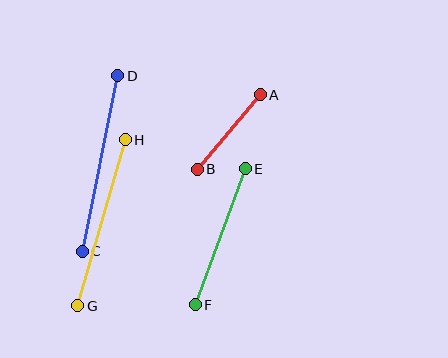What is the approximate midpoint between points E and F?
The midpoint is at approximately (220, 237) pixels.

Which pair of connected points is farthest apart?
Points C and D are farthest apart.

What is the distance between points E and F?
The distance is approximately 145 pixels.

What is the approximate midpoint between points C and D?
The midpoint is at approximately (100, 164) pixels.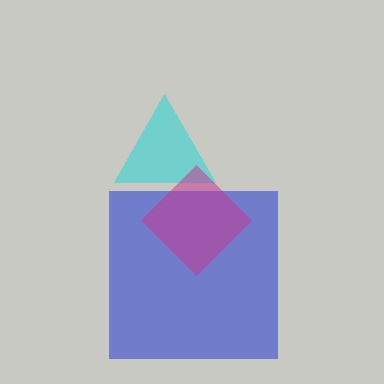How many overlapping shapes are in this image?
There are 3 overlapping shapes in the image.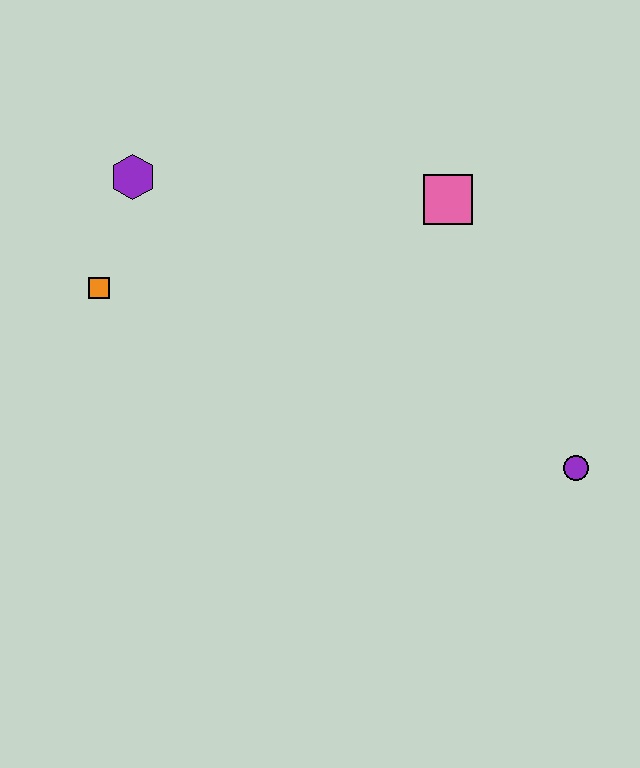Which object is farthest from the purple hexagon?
The purple circle is farthest from the purple hexagon.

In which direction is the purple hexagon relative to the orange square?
The purple hexagon is above the orange square.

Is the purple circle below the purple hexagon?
Yes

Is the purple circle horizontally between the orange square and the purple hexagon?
No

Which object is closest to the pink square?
The purple circle is closest to the pink square.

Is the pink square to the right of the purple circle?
No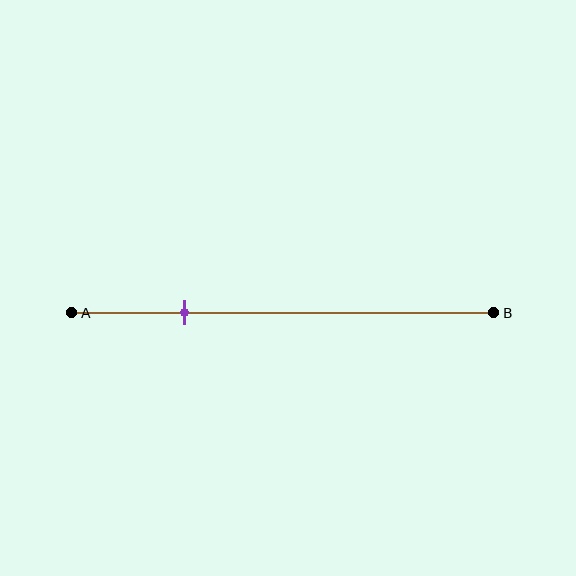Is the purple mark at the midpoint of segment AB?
No, the mark is at about 25% from A, not at the 50% midpoint.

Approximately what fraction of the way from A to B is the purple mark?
The purple mark is approximately 25% of the way from A to B.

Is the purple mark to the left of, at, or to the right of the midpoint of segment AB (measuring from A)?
The purple mark is to the left of the midpoint of segment AB.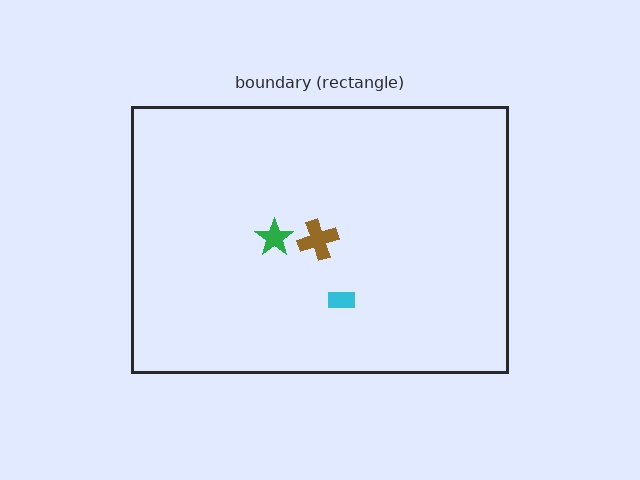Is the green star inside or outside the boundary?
Inside.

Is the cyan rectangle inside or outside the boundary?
Inside.